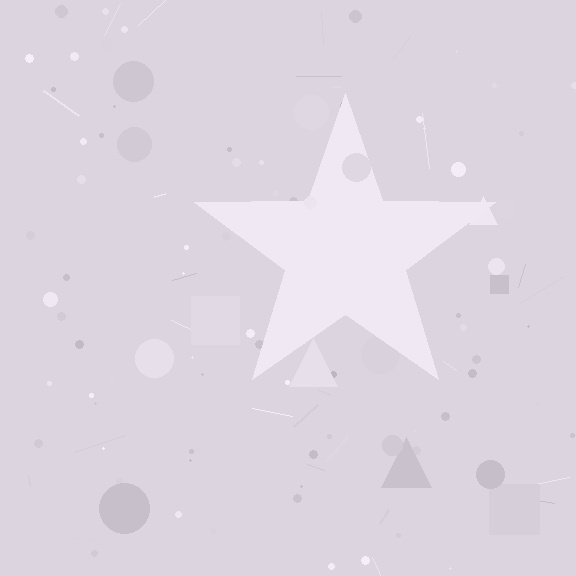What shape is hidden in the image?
A star is hidden in the image.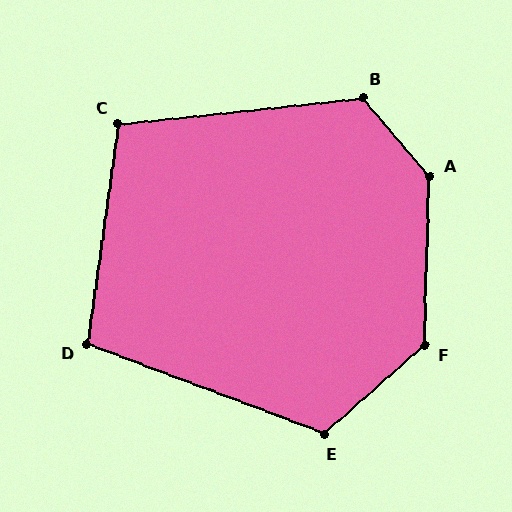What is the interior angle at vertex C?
Approximately 104 degrees (obtuse).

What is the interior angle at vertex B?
Approximately 124 degrees (obtuse).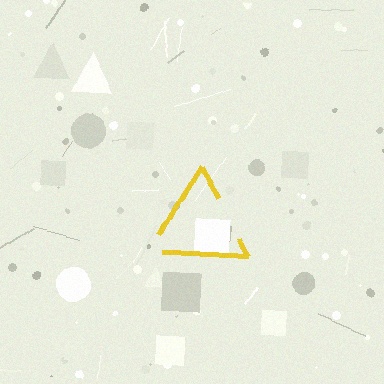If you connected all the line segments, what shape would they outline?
They would outline a triangle.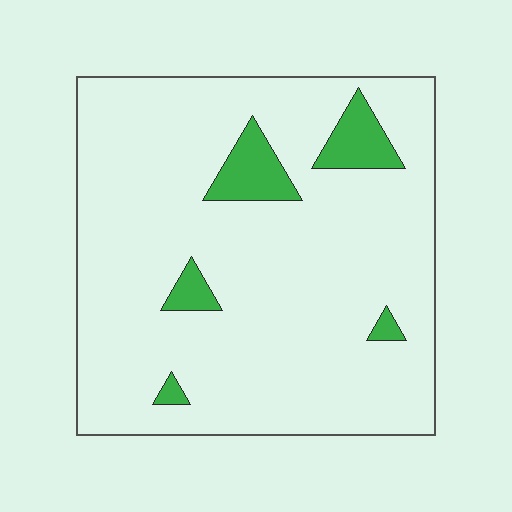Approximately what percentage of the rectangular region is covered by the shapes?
Approximately 10%.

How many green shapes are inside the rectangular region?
5.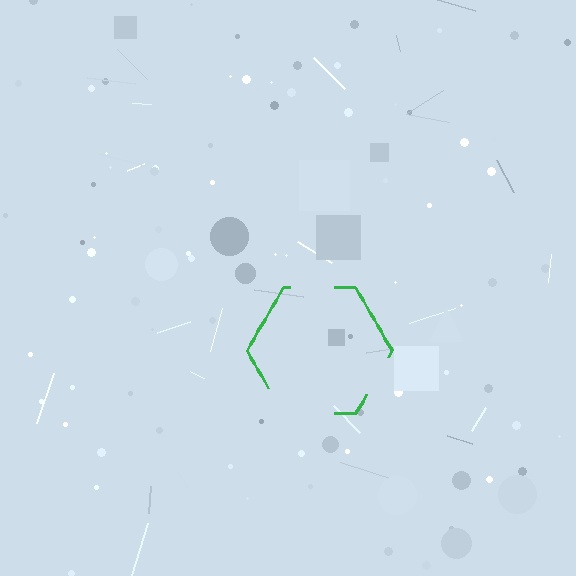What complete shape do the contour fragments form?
The contour fragments form a hexagon.